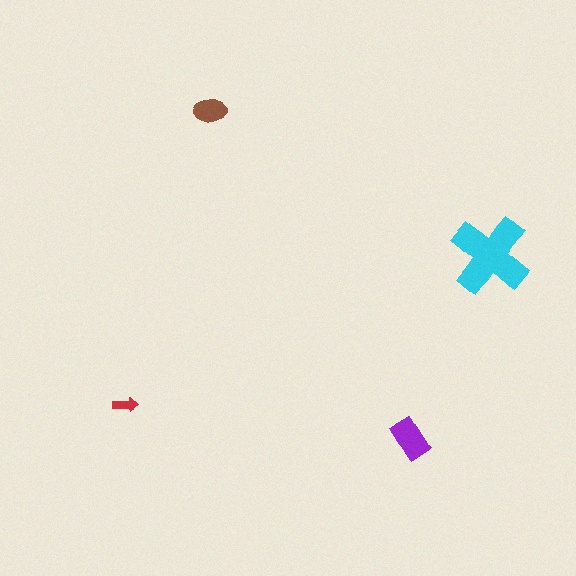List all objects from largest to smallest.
The cyan cross, the purple rectangle, the brown ellipse, the red arrow.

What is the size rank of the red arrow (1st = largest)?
4th.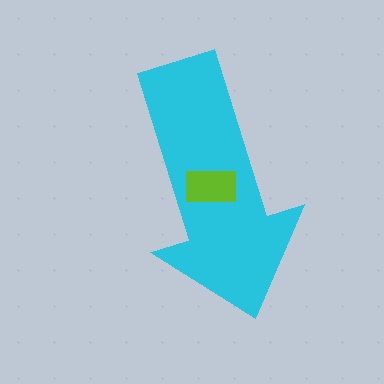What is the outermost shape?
The cyan arrow.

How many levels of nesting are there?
2.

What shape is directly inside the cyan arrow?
The lime rectangle.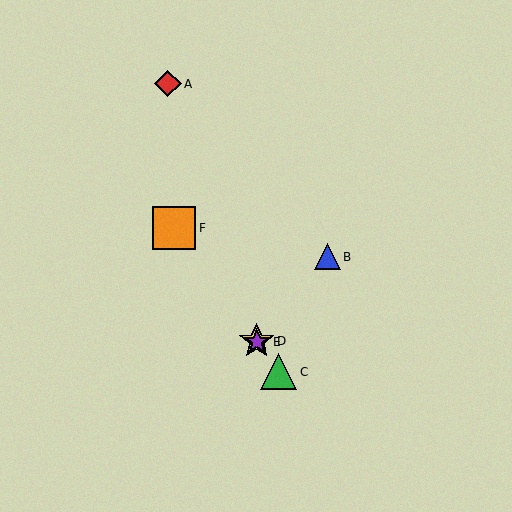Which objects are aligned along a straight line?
Objects C, D, E, F are aligned along a straight line.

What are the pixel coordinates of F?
Object F is at (174, 228).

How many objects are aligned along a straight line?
4 objects (C, D, E, F) are aligned along a straight line.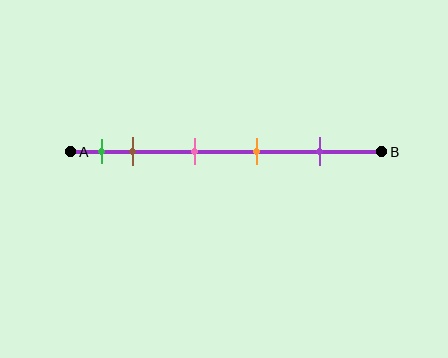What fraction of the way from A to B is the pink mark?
The pink mark is approximately 40% (0.4) of the way from A to B.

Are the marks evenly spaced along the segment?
No, the marks are not evenly spaced.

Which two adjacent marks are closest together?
The green and brown marks are the closest adjacent pair.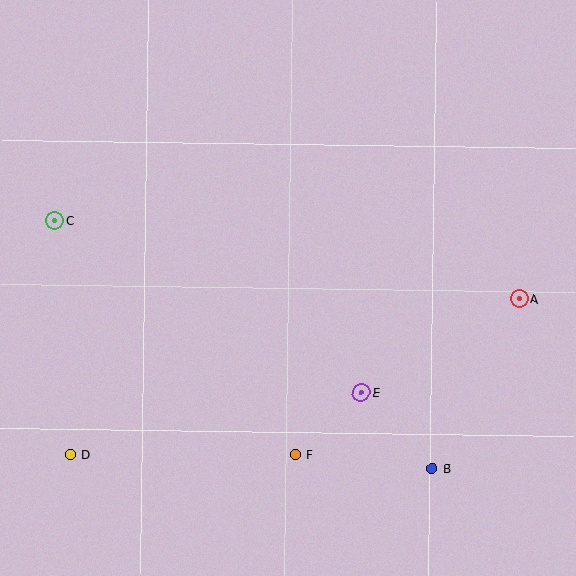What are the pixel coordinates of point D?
Point D is at (70, 455).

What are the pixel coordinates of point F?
Point F is at (295, 455).